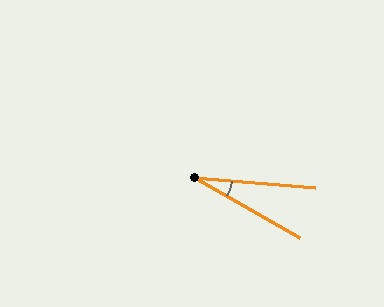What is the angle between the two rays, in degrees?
Approximately 25 degrees.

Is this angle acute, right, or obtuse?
It is acute.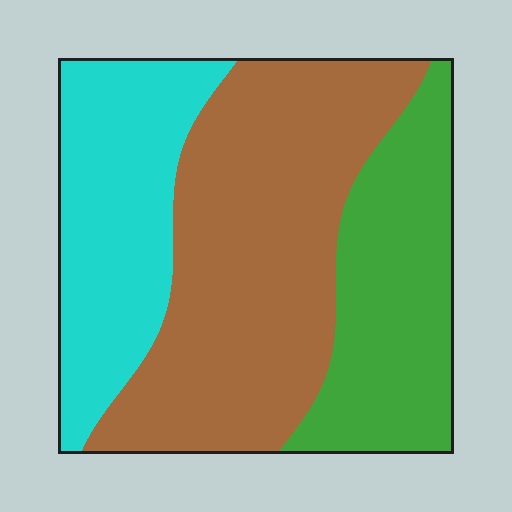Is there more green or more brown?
Brown.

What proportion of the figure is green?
Green covers roughly 25% of the figure.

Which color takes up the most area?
Brown, at roughly 45%.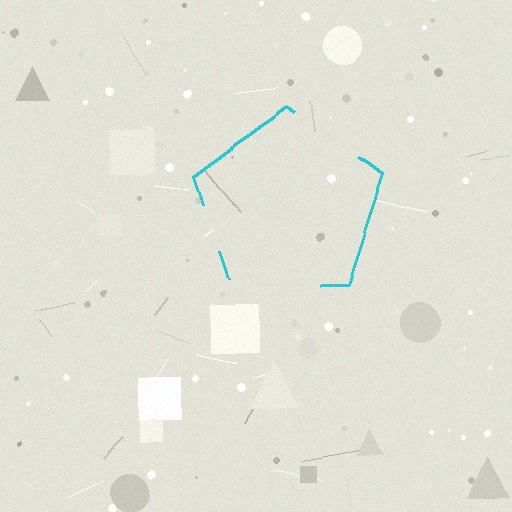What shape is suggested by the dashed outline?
The dashed outline suggests a pentagon.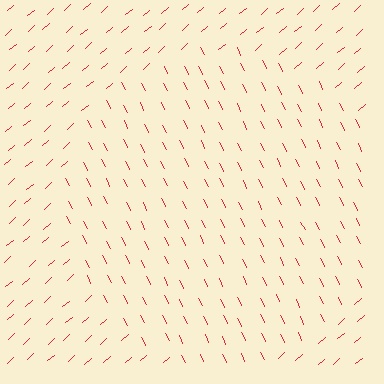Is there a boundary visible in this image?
Yes, there is a texture boundary formed by a change in line orientation.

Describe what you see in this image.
The image is filled with small red line segments. A circle region in the image has lines oriented differently from the surrounding lines, creating a visible texture boundary.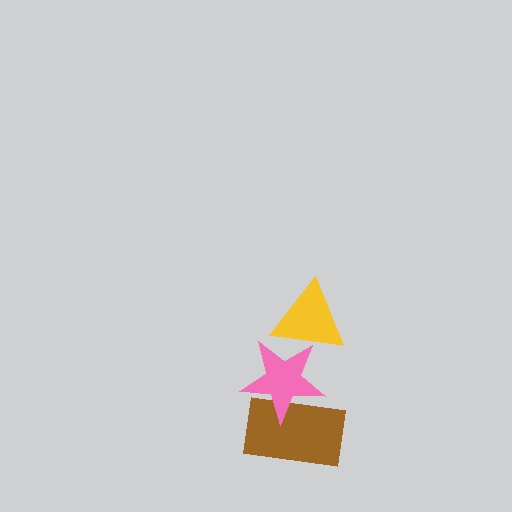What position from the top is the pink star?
The pink star is 2nd from the top.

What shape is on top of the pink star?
The yellow triangle is on top of the pink star.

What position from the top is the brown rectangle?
The brown rectangle is 3rd from the top.